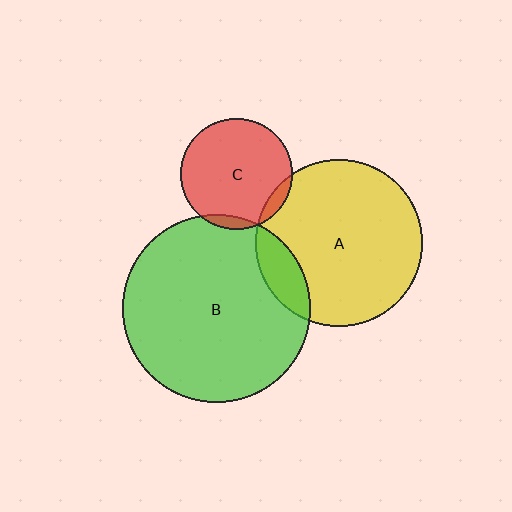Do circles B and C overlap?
Yes.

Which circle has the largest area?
Circle B (green).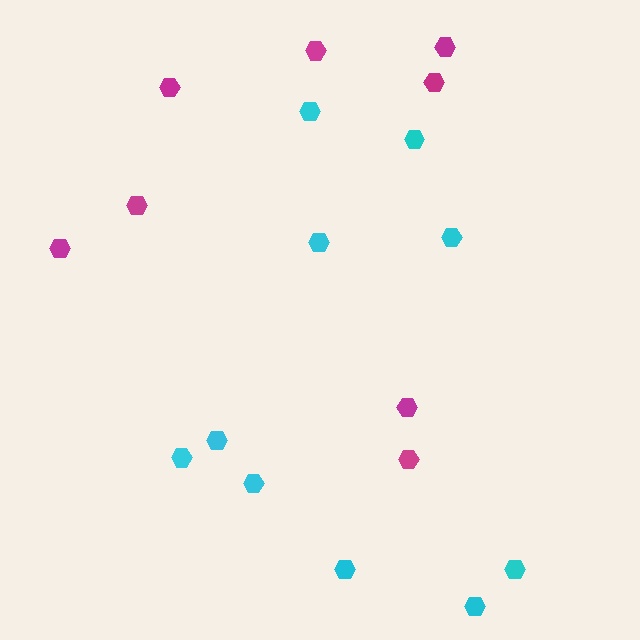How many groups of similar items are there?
There are 2 groups: one group of magenta hexagons (8) and one group of cyan hexagons (10).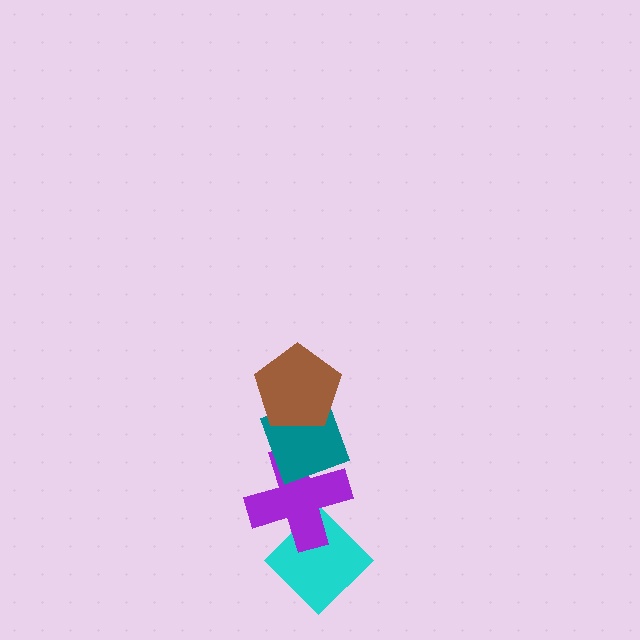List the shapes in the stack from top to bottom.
From top to bottom: the brown pentagon, the teal diamond, the purple cross, the cyan diamond.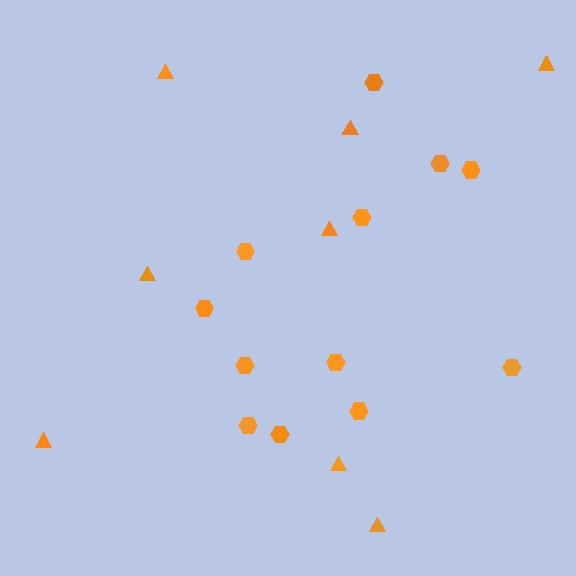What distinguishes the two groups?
There are 2 groups: one group of triangles (8) and one group of hexagons (12).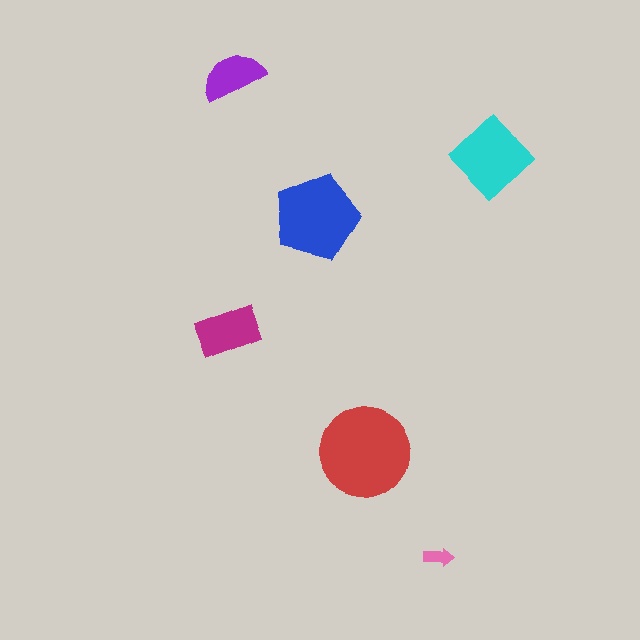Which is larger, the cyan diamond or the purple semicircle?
The cyan diamond.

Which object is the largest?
The red circle.